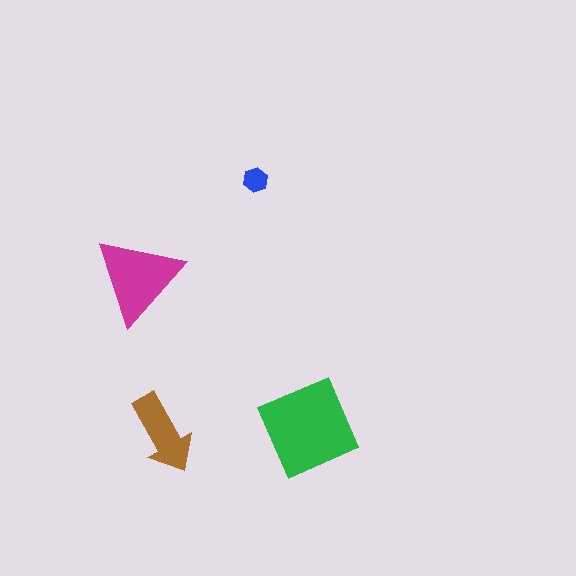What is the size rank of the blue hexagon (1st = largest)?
4th.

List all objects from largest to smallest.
The green square, the magenta triangle, the brown arrow, the blue hexagon.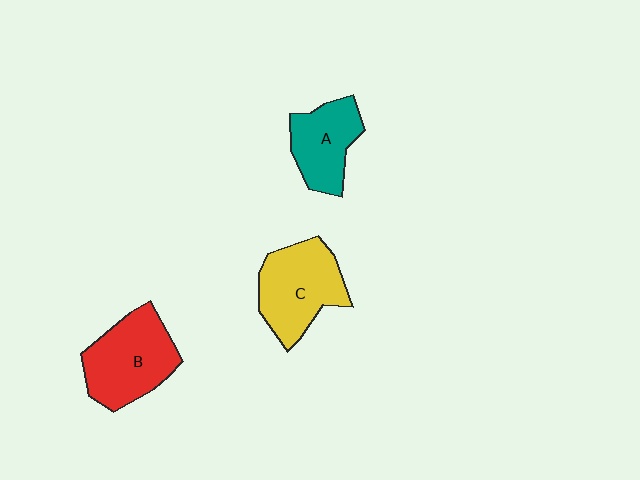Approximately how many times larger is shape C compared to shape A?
Approximately 1.3 times.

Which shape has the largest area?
Shape B (red).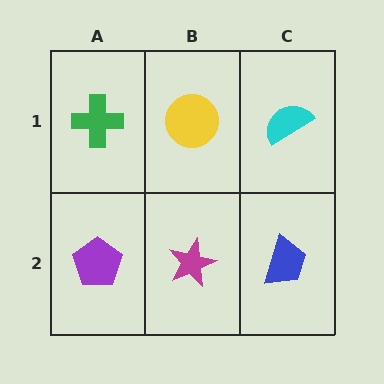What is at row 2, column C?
A blue trapezoid.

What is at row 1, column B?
A yellow circle.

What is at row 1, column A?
A green cross.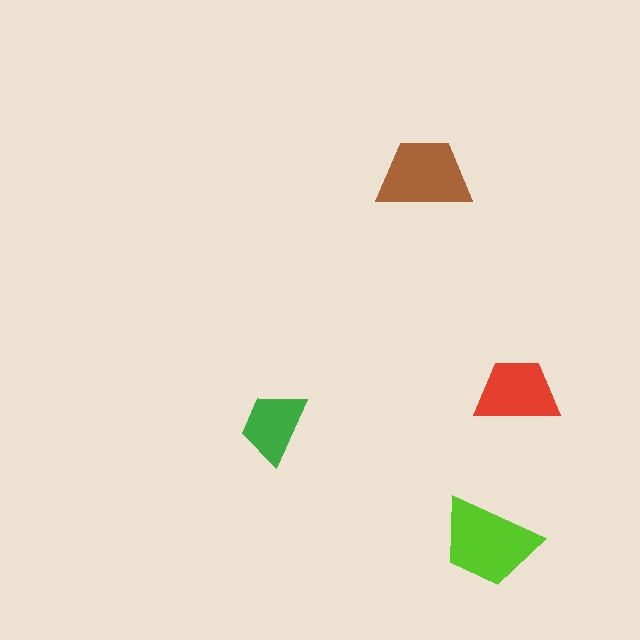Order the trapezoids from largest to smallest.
the lime one, the brown one, the red one, the green one.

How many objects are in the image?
There are 4 objects in the image.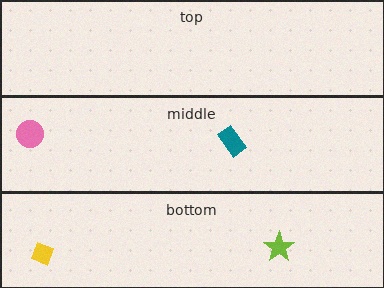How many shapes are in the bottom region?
2.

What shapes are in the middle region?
The pink circle, the teal rectangle.